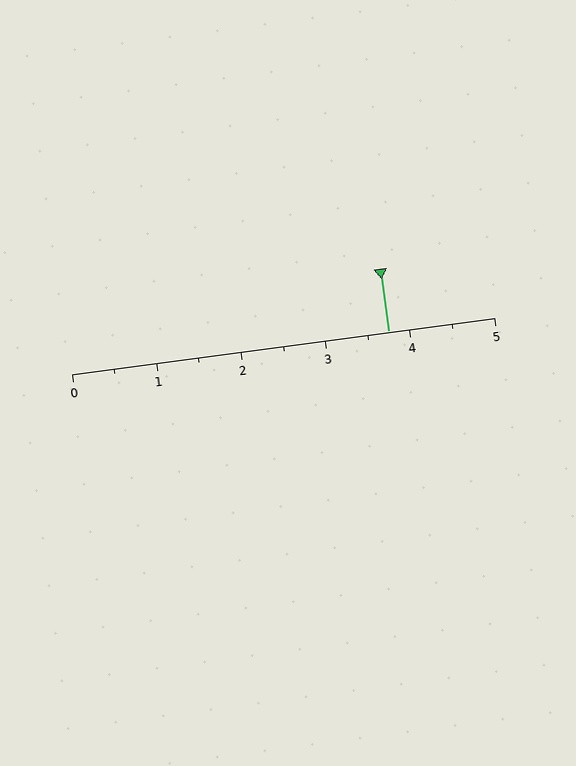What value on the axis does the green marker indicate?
The marker indicates approximately 3.8.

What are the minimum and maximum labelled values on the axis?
The axis runs from 0 to 5.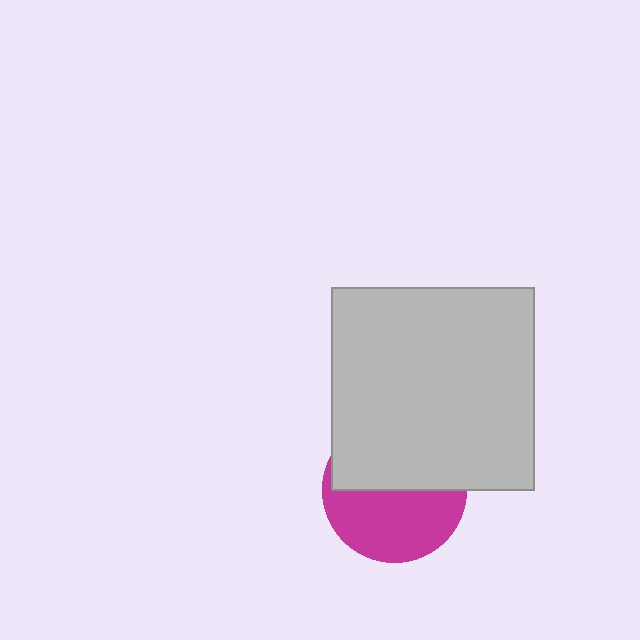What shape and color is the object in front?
The object in front is a light gray square.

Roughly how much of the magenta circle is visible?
About half of it is visible (roughly 50%).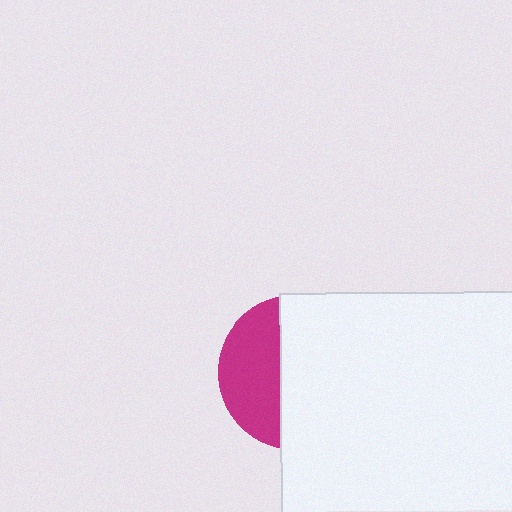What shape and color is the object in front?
The object in front is a white square.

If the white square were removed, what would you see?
You would see the complete magenta circle.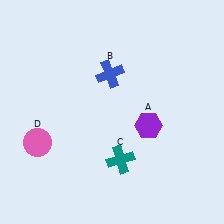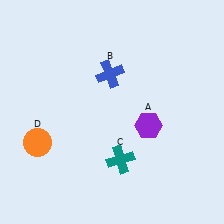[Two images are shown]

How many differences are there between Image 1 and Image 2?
There is 1 difference between the two images.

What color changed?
The circle (D) changed from pink in Image 1 to orange in Image 2.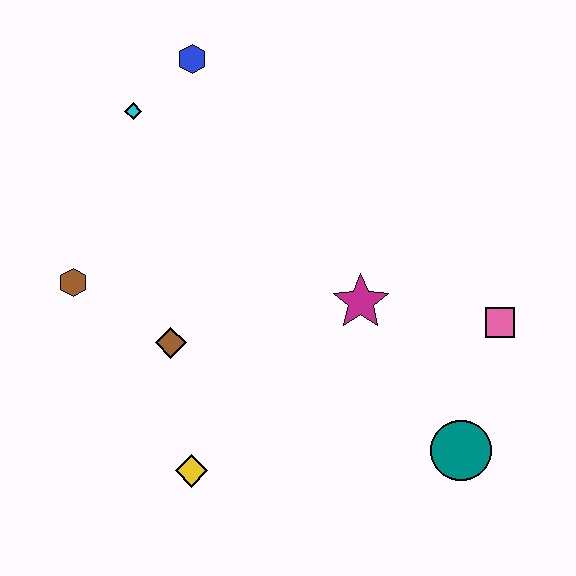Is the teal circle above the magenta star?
No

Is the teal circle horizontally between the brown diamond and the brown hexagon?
No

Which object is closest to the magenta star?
The pink square is closest to the magenta star.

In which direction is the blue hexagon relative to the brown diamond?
The blue hexagon is above the brown diamond.